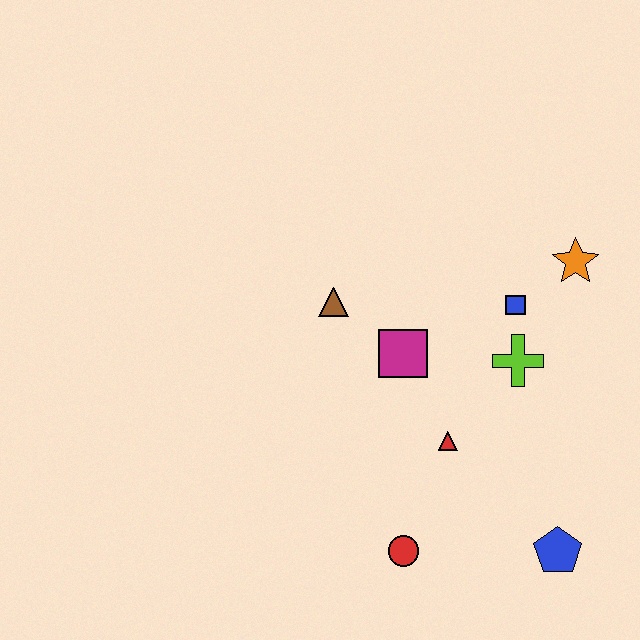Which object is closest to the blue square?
The lime cross is closest to the blue square.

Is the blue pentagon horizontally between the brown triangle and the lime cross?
No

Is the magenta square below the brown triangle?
Yes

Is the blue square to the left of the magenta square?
No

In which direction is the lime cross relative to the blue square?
The lime cross is below the blue square.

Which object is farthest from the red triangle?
The orange star is farthest from the red triangle.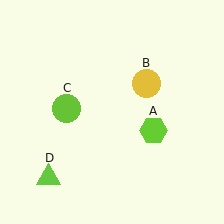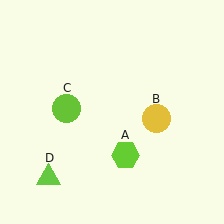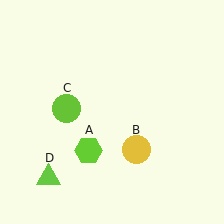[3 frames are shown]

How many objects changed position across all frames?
2 objects changed position: lime hexagon (object A), yellow circle (object B).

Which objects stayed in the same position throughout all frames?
Lime circle (object C) and lime triangle (object D) remained stationary.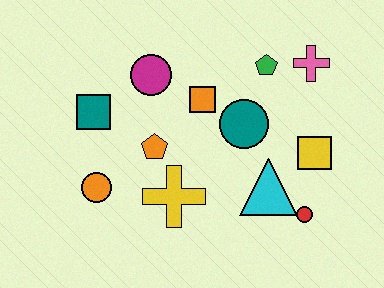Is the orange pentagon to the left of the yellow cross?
Yes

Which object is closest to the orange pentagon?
The yellow cross is closest to the orange pentagon.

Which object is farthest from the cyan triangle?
The teal square is farthest from the cyan triangle.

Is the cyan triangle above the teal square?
No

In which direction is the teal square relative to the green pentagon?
The teal square is to the left of the green pentagon.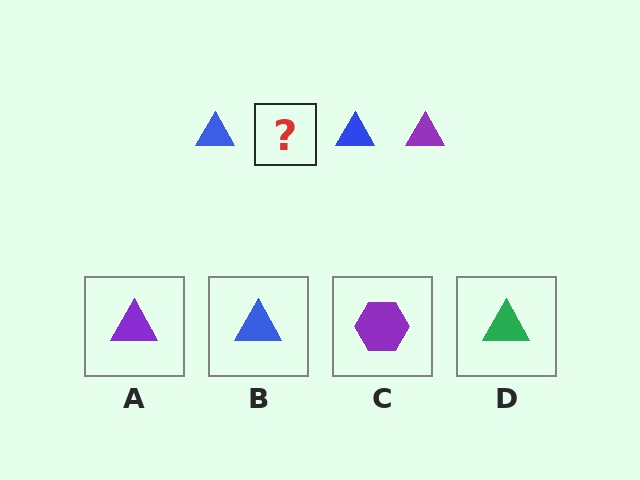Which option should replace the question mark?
Option A.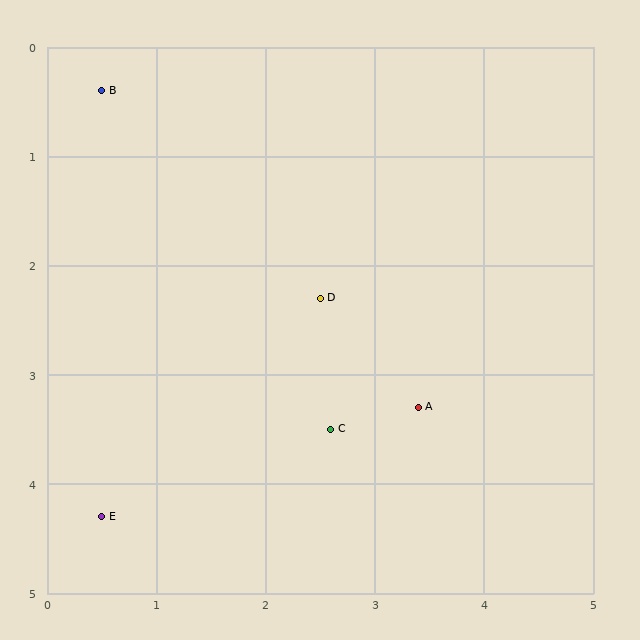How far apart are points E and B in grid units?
Points E and B are about 3.9 grid units apart.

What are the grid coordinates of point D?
Point D is at approximately (2.5, 2.3).